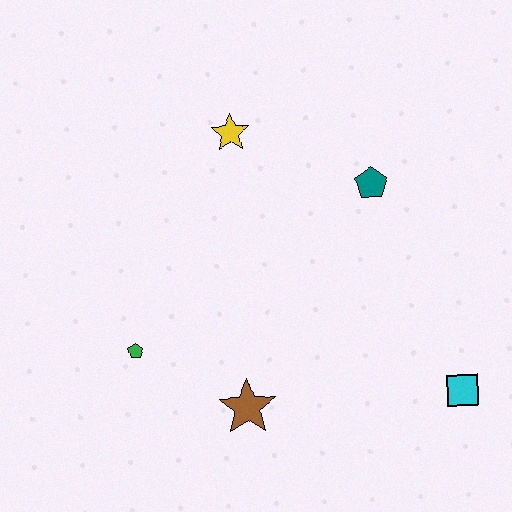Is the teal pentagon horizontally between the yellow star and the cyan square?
Yes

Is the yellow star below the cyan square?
No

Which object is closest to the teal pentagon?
The yellow star is closest to the teal pentagon.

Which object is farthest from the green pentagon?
The cyan square is farthest from the green pentagon.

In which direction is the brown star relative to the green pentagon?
The brown star is to the right of the green pentagon.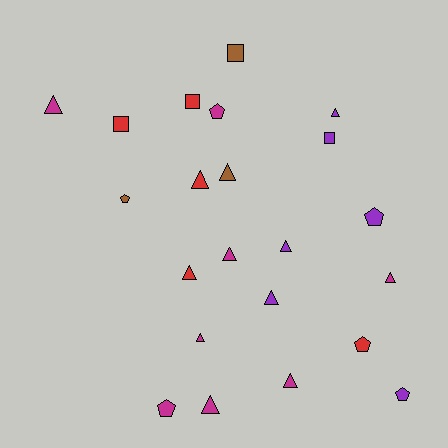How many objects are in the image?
There are 22 objects.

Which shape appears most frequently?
Triangle, with 12 objects.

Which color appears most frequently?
Magenta, with 8 objects.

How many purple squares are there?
There is 1 purple square.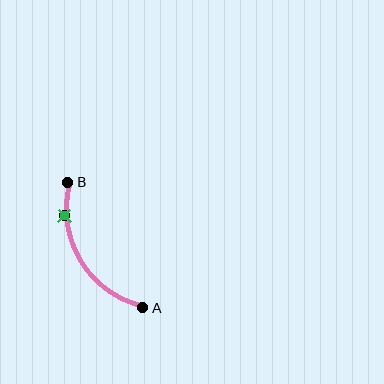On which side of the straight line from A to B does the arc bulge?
The arc bulges to the left of the straight line connecting A and B.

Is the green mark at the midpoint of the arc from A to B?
No. The green mark lies on the arc but is closer to endpoint B. The arc midpoint would be at the point on the curve equidistant along the arc from both A and B.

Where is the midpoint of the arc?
The arc midpoint is the point on the curve farthest from the straight line joining A and B. It sits to the left of that line.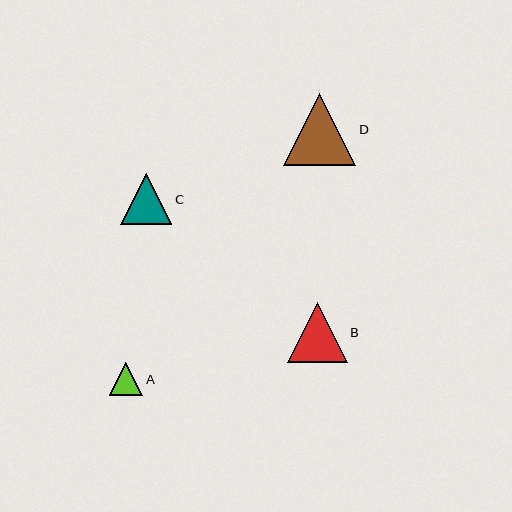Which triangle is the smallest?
Triangle A is the smallest with a size of approximately 34 pixels.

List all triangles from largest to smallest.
From largest to smallest: D, B, C, A.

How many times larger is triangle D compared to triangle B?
Triangle D is approximately 1.2 times the size of triangle B.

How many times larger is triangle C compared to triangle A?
Triangle C is approximately 1.5 times the size of triangle A.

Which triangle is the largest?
Triangle D is the largest with a size of approximately 72 pixels.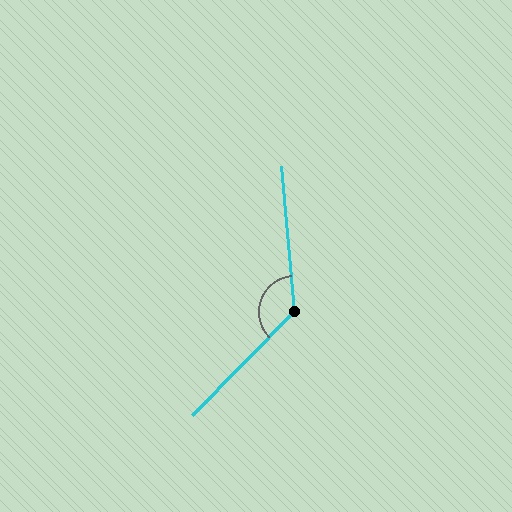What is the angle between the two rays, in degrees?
Approximately 130 degrees.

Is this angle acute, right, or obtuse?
It is obtuse.